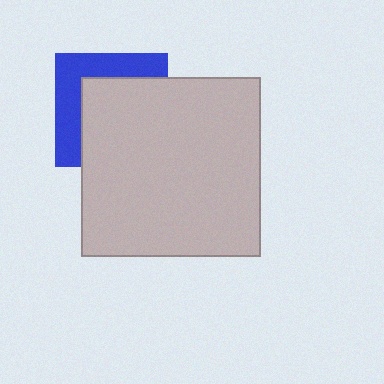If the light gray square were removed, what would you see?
You would see the complete blue square.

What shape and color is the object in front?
The object in front is a light gray square.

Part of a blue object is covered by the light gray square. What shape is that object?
It is a square.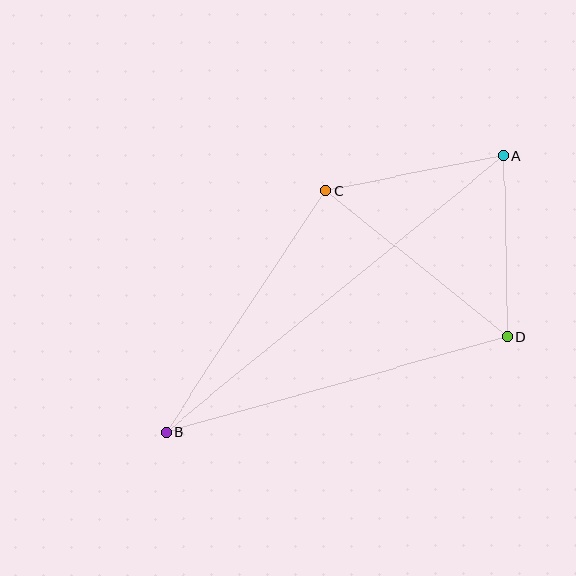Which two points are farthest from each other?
Points A and B are farthest from each other.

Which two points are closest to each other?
Points A and D are closest to each other.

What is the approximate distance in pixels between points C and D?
The distance between C and D is approximately 233 pixels.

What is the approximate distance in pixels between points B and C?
The distance between B and C is approximately 289 pixels.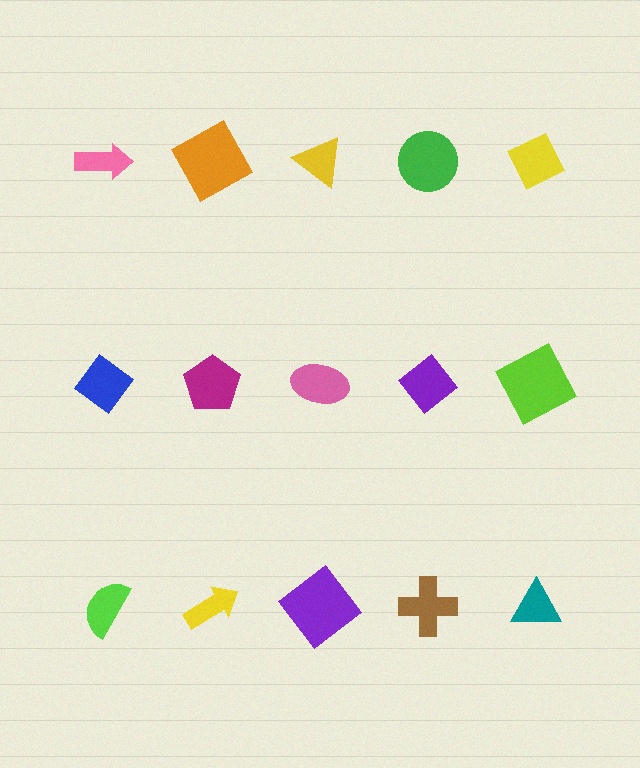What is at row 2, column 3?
A pink ellipse.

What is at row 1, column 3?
A yellow triangle.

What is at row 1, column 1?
A pink arrow.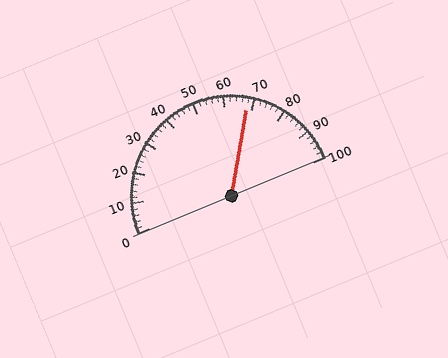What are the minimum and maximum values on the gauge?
The gauge ranges from 0 to 100.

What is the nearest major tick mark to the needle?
The nearest major tick mark is 70.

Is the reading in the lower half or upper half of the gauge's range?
The reading is in the upper half of the range (0 to 100).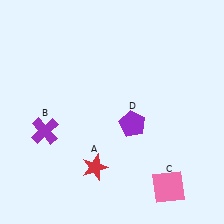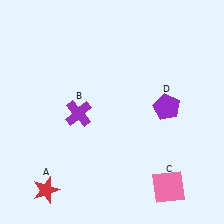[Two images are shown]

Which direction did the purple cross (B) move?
The purple cross (B) moved right.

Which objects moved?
The objects that moved are: the red star (A), the purple cross (B), the purple pentagon (D).